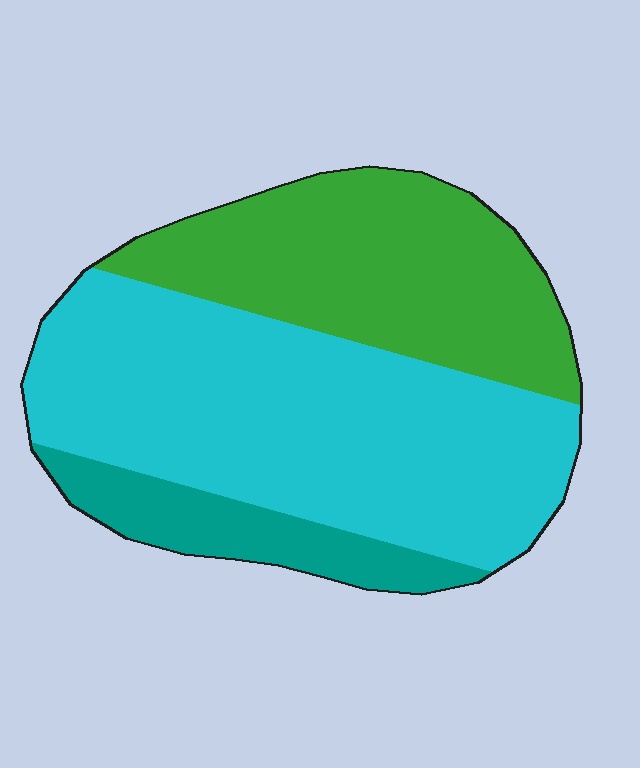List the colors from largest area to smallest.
From largest to smallest: cyan, green, teal.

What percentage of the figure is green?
Green covers around 35% of the figure.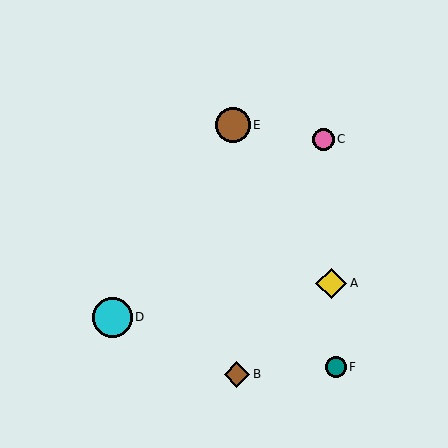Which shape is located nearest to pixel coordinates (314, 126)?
The pink circle (labeled C) at (323, 139) is nearest to that location.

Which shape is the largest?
The cyan circle (labeled D) is the largest.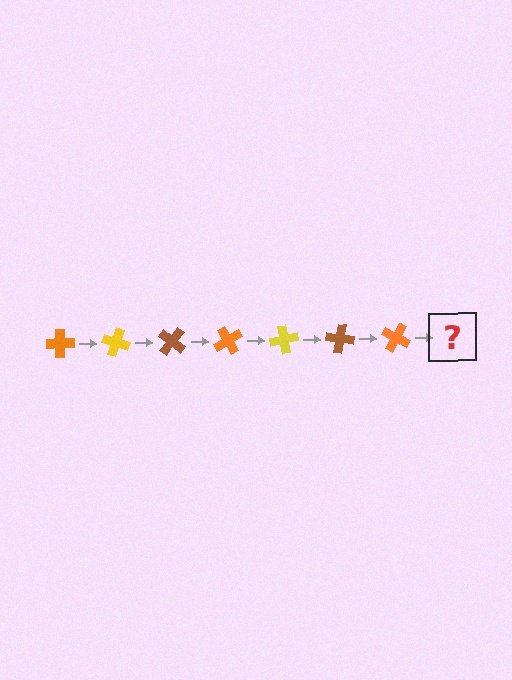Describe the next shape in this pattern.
It should be a yellow cross, rotated 140 degrees from the start.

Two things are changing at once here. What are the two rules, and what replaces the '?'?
The two rules are that it rotates 20 degrees each step and the color cycles through orange, yellow, and brown. The '?' should be a yellow cross, rotated 140 degrees from the start.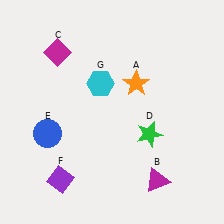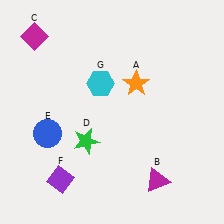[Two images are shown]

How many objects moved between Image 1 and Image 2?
2 objects moved between the two images.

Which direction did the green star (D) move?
The green star (D) moved left.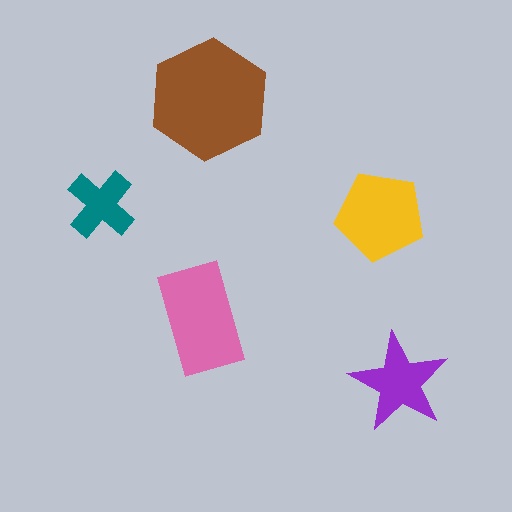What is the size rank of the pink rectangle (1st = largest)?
2nd.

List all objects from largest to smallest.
The brown hexagon, the pink rectangle, the yellow pentagon, the purple star, the teal cross.